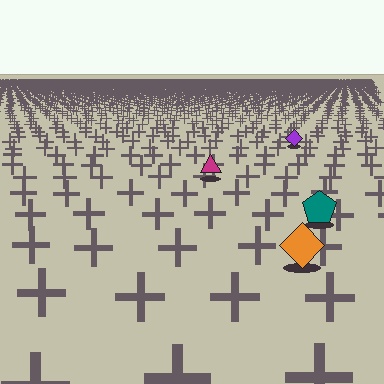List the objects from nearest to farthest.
From nearest to farthest: the orange diamond, the teal pentagon, the magenta triangle, the purple diamond.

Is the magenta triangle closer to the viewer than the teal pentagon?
No. The teal pentagon is closer — you can tell from the texture gradient: the ground texture is coarser near it.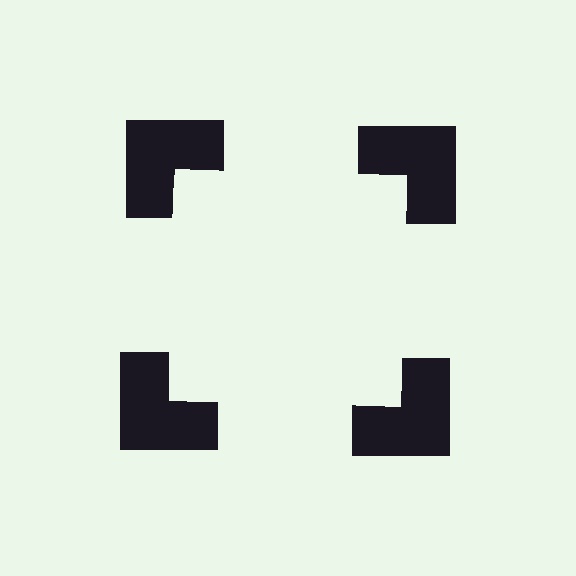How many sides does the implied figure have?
4 sides.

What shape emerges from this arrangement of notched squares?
An illusory square — its edges are inferred from the aligned wedge cuts in the notched squares, not physically drawn.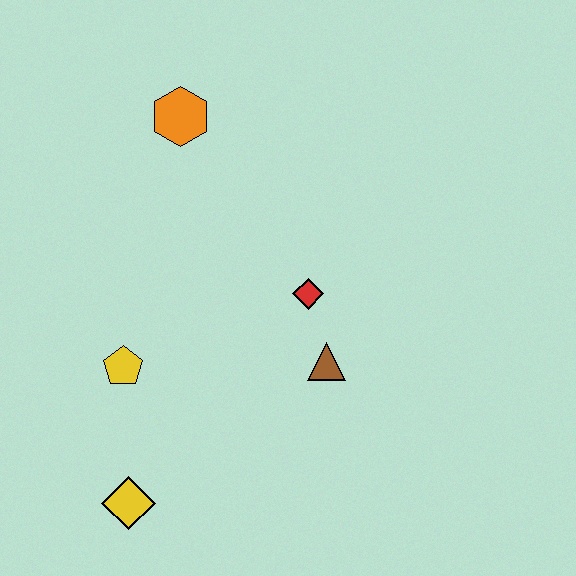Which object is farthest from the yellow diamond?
The orange hexagon is farthest from the yellow diamond.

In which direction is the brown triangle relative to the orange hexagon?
The brown triangle is below the orange hexagon.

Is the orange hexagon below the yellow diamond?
No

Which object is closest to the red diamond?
The brown triangle is closest to the red diamond.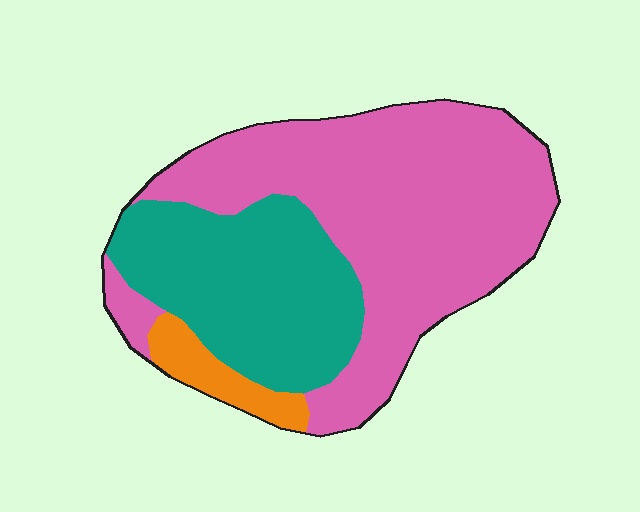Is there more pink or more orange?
Pink.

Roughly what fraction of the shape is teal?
Teal takes up about one third (1/3) of the shape.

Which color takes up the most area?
Pink, at roughly 60%.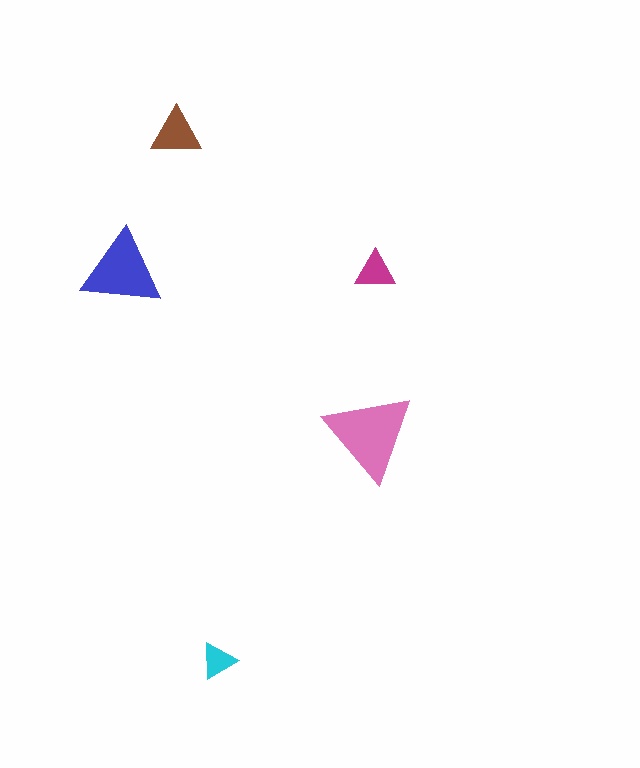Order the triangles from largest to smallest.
the pink one, the blue one, the brown one, the magenta one, the cyan one.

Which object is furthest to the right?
The magenta triangle is rightmost.